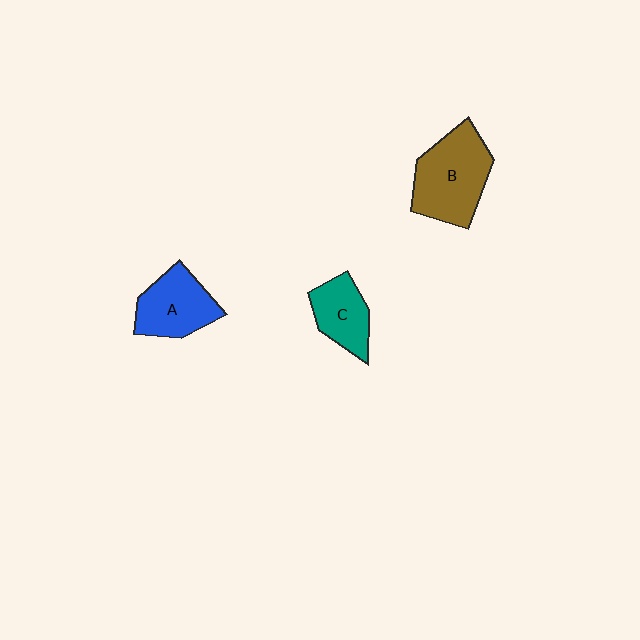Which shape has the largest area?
Shape B (brown).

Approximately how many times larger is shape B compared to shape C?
Approximately 1.7 times.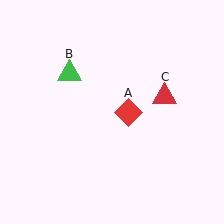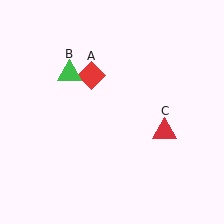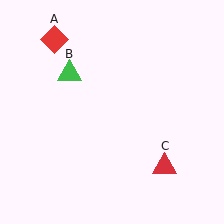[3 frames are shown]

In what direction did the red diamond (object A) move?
The red diamond (object A) moved up and to the left.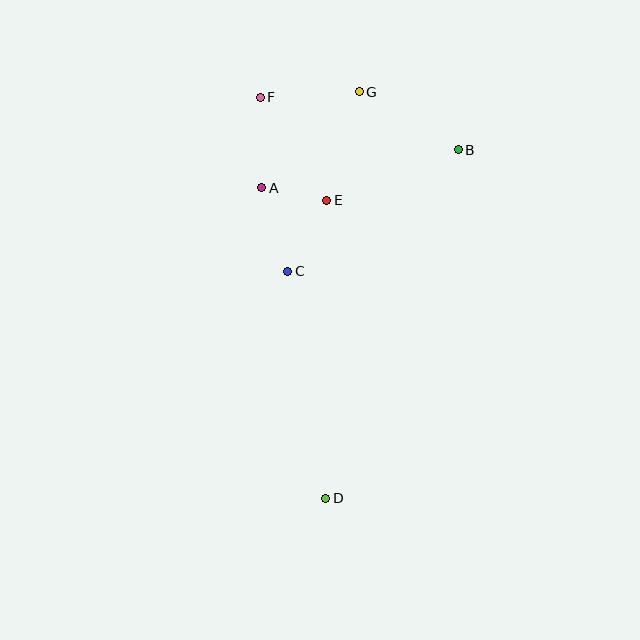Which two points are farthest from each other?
Points D and G are farthest from each other.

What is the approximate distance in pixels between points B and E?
The distance between B and E is approximately 141 pixels.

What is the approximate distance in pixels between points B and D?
The distance between B and D is approximately 373 pixels.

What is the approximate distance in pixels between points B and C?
The distance between B and C is approximately 209 pixels.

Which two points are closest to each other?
Points A and E are closest to each other.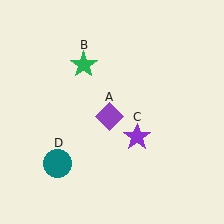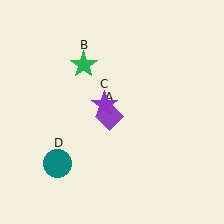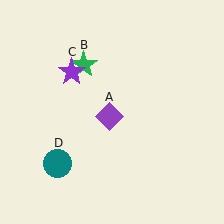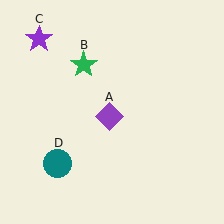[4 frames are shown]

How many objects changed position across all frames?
1 object changed position: purple star (object C).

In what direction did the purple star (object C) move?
The purple star (object C) moved up and to the left.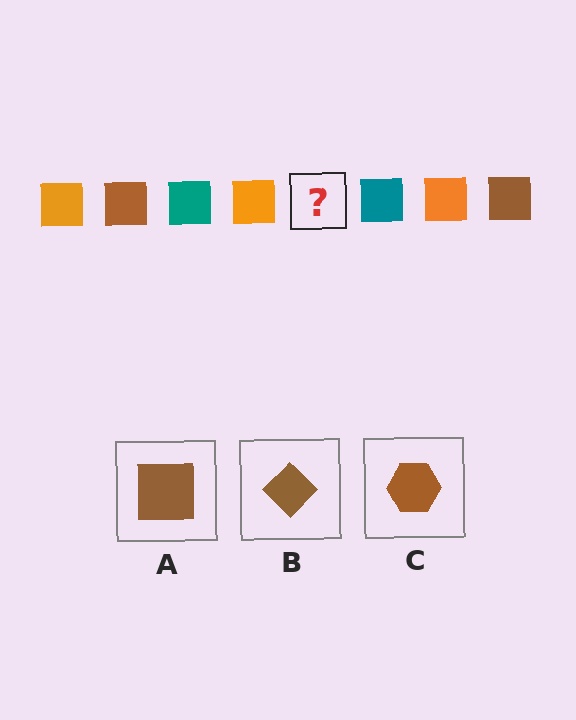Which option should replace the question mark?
Option A.